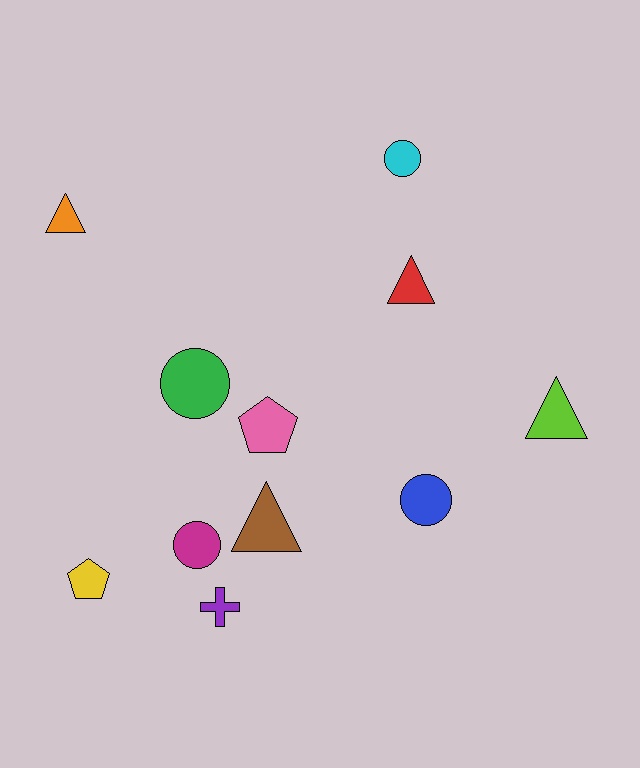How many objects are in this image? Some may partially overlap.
There are 11 objects.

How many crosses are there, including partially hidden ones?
There is 1 cross.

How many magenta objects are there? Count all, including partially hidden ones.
There is 1 magenta object.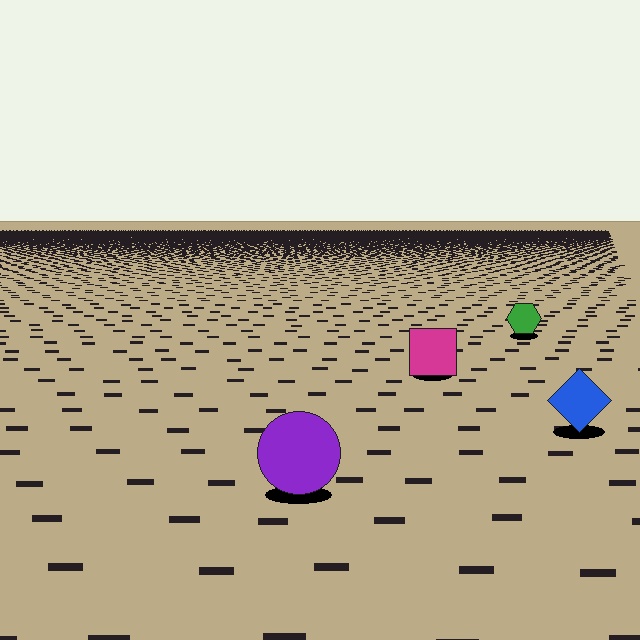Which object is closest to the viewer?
The purple circle is closest. The texture marks near it are larger and more spread out.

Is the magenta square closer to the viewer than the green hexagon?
Yes. The magenta square is closer — you can tell from the texture gradient: the ground texture is coarser near it.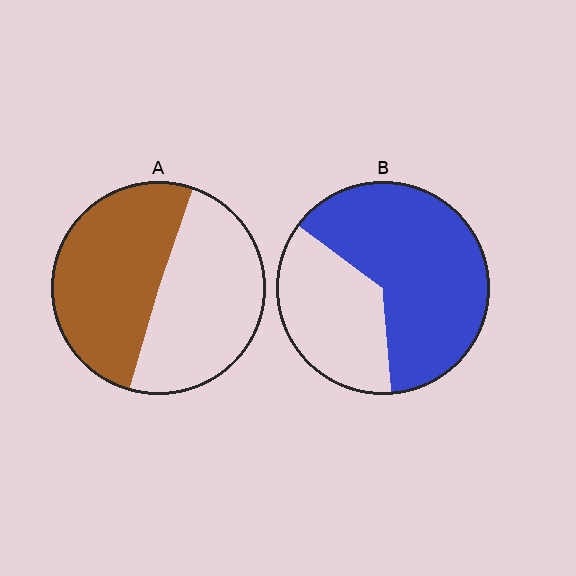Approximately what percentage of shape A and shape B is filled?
A is approximately 50% and B is approximately 65%.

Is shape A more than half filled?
Roughly half.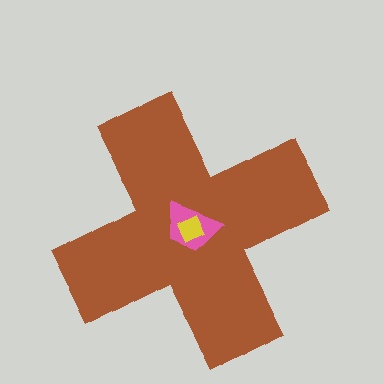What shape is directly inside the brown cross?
The pink trapezoid.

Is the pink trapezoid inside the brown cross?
Yes.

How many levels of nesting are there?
3.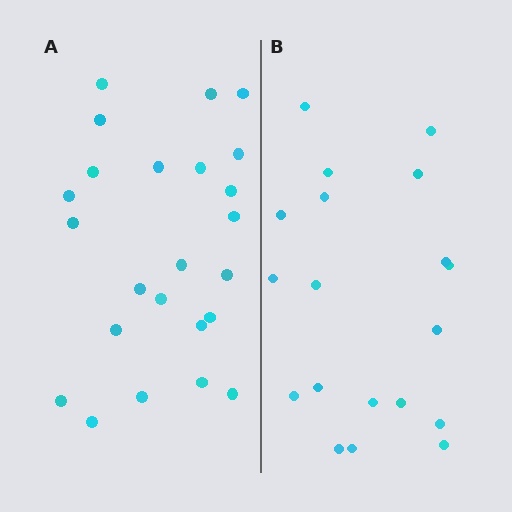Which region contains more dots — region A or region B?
Region A (the left region) has more dots.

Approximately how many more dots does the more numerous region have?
Region A has about 5 more dots than region B.